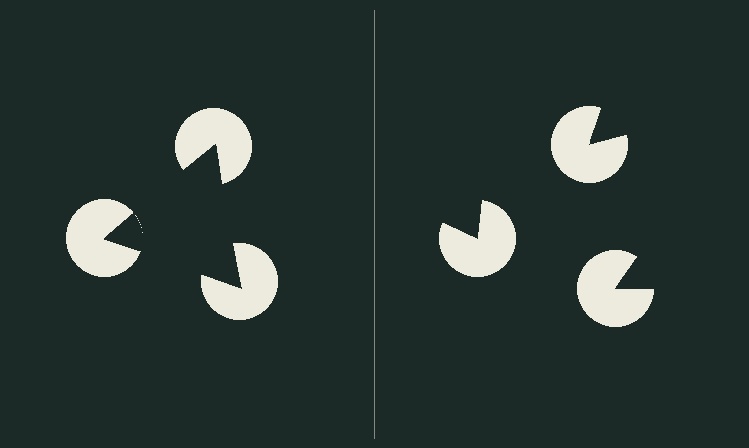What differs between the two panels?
The pac-man discs are positioned identically on both sides; only the wedge orientations differ. On the left they align to a triangle; on the right they are misaligned.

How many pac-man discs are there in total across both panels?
6 — 3 on each side.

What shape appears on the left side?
An illusory triangle.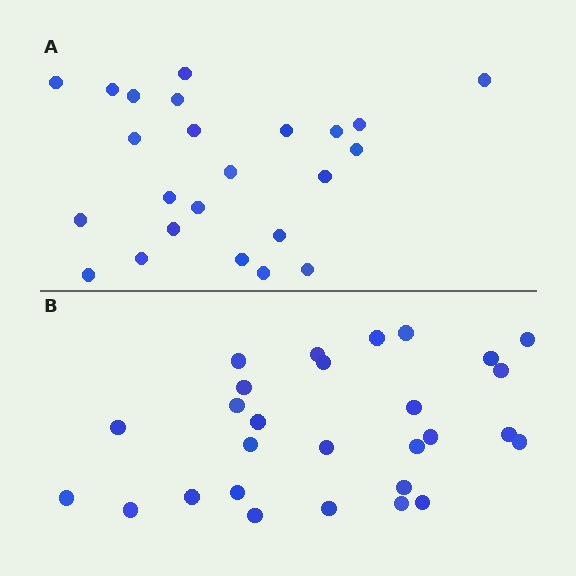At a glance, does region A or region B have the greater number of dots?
Region B (the bottom region) has more dots.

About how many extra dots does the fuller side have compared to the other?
Region B has about 4 more dots than region A.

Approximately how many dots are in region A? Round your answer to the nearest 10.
About 20 dots. (The exact count is 24, which rounds to 20.)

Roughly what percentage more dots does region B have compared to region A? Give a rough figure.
About 15% more.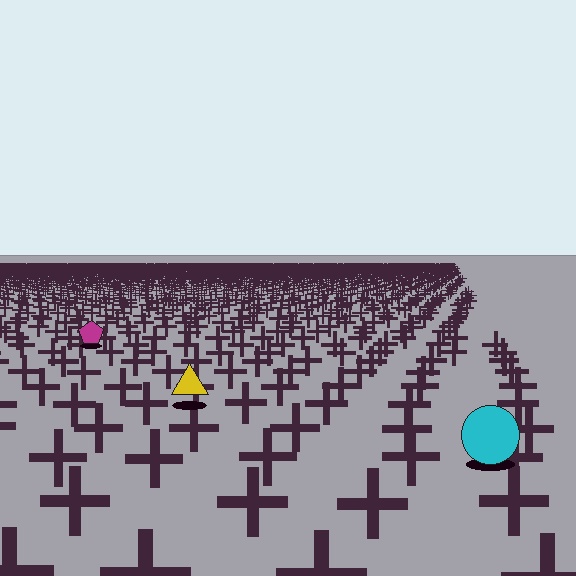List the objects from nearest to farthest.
From nearest to farthest: the cyan circle, the yellow triangle, the magenta pentagon.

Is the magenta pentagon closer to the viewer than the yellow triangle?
No. The yellow triangle is closer — you can tell from the texture gradient: the ground texture is coarser near it.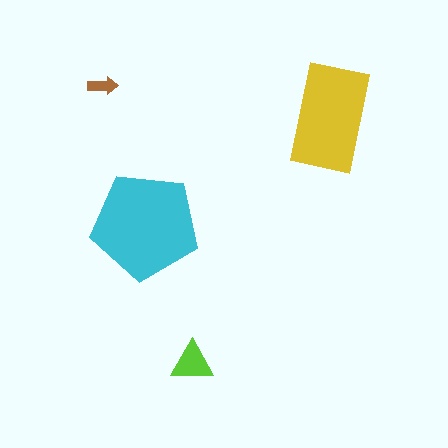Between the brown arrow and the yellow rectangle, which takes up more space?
The yellow rectangle.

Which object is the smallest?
The brown arrow.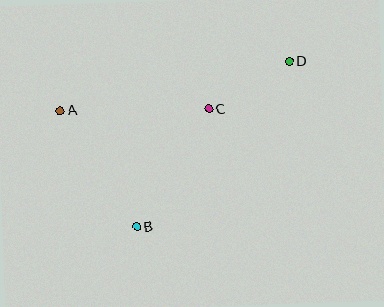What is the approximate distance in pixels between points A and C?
The distance between A and C is approximately 148 pixels.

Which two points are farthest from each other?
Points A and D are farthest from each other.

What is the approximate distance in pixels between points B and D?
The distance between B and D is approximately 225 pixels.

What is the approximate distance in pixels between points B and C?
The distance between B and C is approximately 138 pixels.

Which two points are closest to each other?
Points C and D are closest to each other.